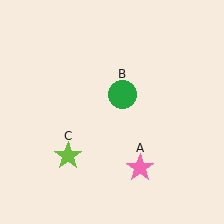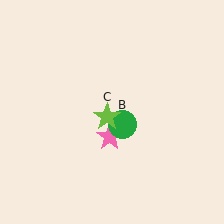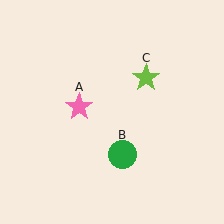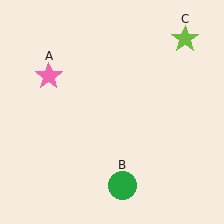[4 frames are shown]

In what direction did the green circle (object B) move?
The green circle (object B) moved down.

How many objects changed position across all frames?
3 objects changed position: pink star (object A), green circle (object B), lime star (object C).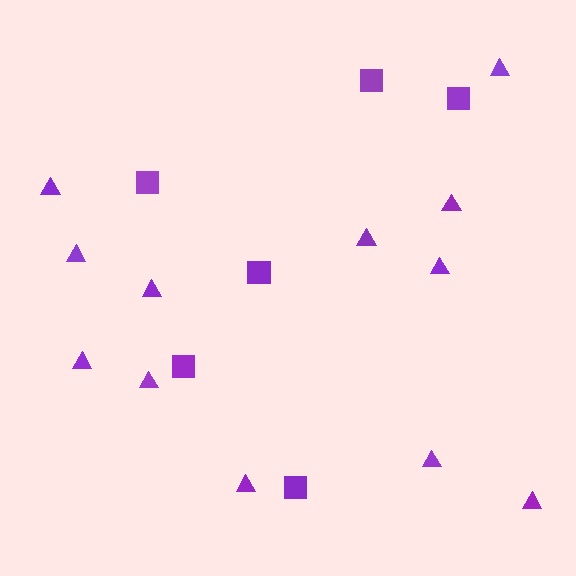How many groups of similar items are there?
There are 2 groups: one group of squares (6) and one group of triangles (12).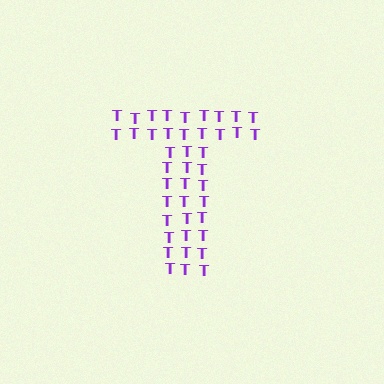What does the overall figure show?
The overall figure shows the letter T.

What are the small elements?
The small elements are letter T's.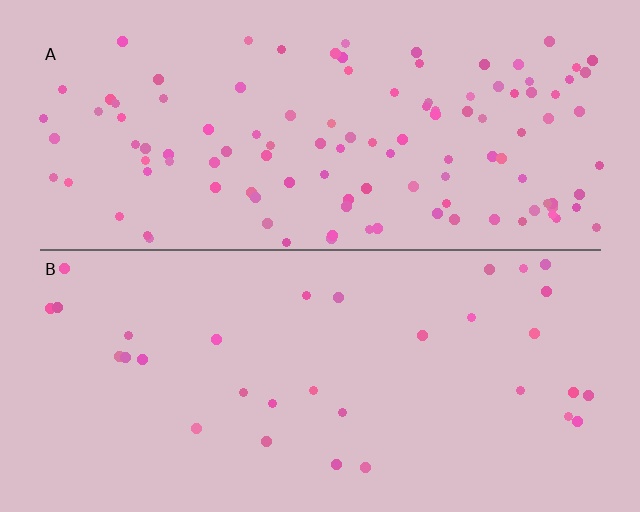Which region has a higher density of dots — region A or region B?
A (the top).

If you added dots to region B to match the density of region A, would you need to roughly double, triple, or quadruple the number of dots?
Approximately quadruple.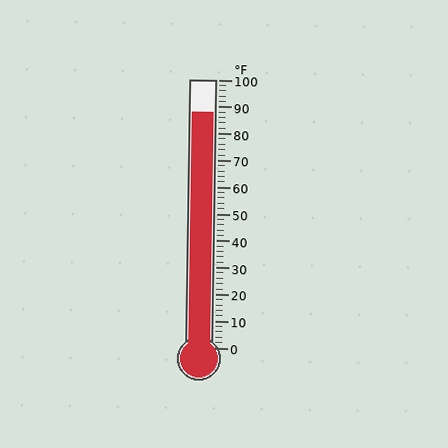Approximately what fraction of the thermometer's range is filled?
The thermometer is filled to approximately 90% of its range.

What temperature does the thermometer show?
The thermometer shows approximately 88°F.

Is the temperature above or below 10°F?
The temperature is above 10°F.